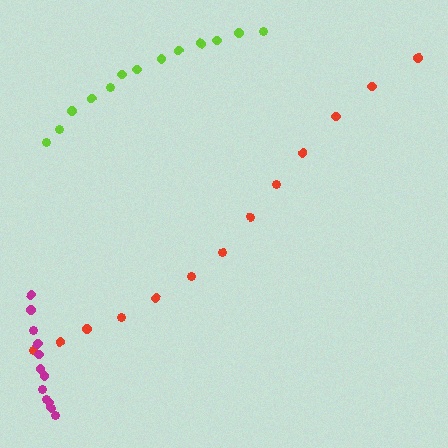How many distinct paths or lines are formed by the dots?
There are 3 distinct paths.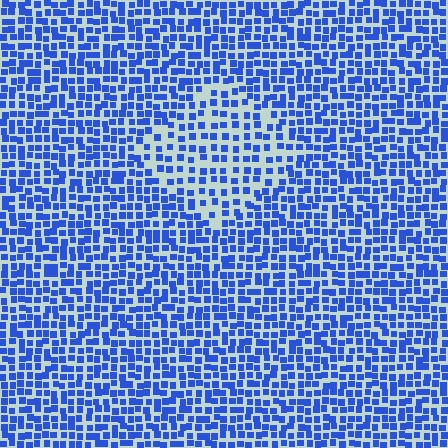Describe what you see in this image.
The image contains small blue elements arranged at two different densities. A diamond-shaped region is visible where the elements are less densely packed than the surrounding area.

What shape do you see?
I see a diamond.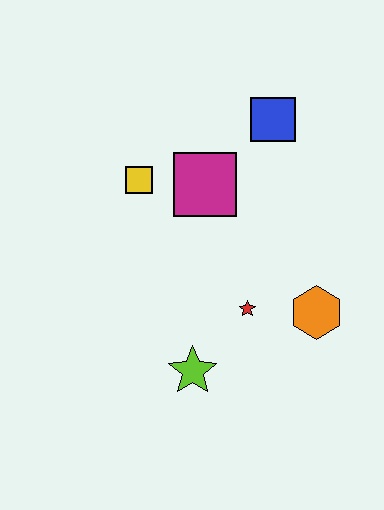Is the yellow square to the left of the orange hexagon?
Yes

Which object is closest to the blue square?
The magenta square is closest to the blue square.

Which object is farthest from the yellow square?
The orange hexagon is farthest from the yellow square.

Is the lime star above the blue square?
No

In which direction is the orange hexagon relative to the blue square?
The orange hexagon is below the blue square.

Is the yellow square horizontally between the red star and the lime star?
No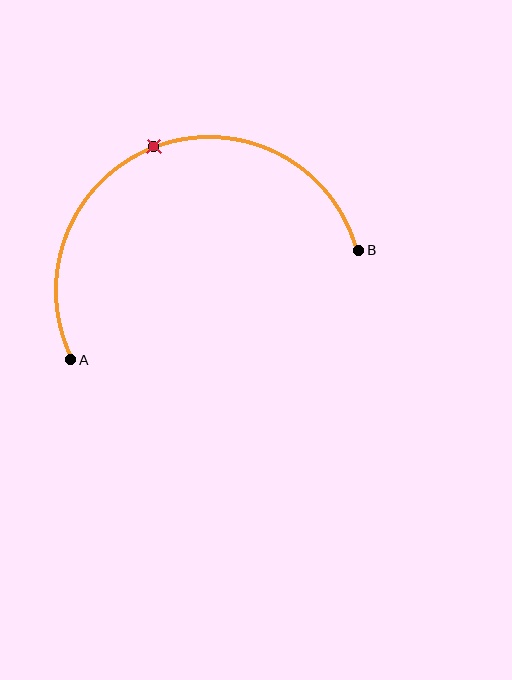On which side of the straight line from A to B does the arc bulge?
The arc bulges above the straight line connecting A and B.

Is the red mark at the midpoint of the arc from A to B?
Yes. The red mark lies on the arc at equal arc-length from both A and B — it is the arc midpoint.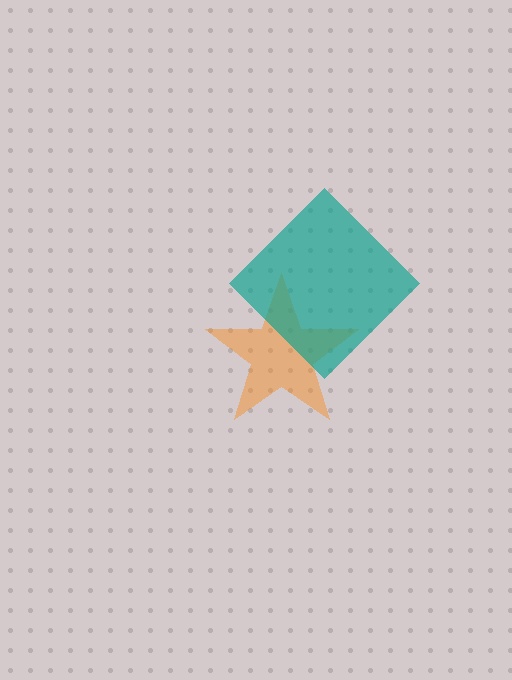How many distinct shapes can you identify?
There are 2 distinct shapes: an orange star, a teal diamond.